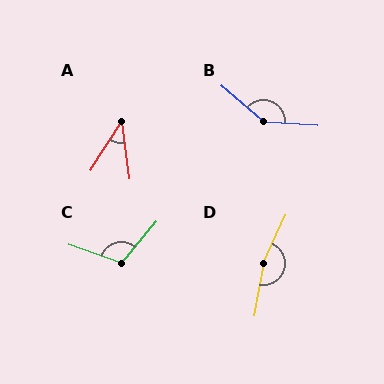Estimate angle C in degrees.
Approximately 110 degrees.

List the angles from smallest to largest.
A (40°), C (110°), B (143°), D (166°).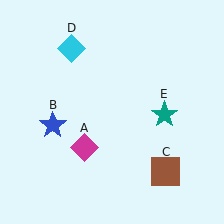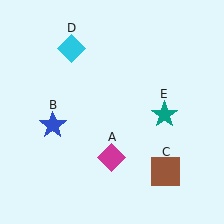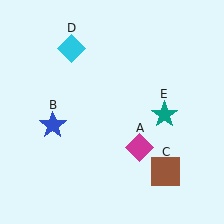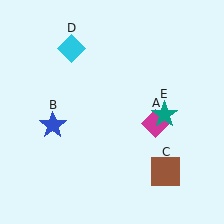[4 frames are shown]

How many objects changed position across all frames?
1 object changed position: magenta diamond (object A).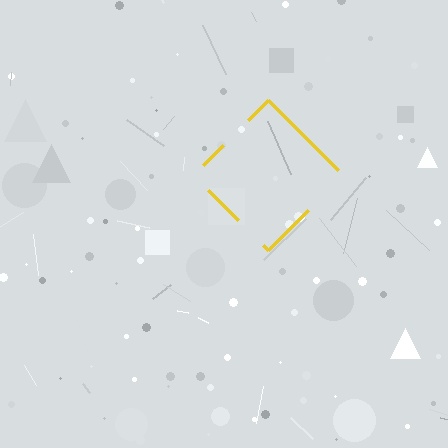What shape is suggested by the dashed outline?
The dashed outline suggests a diamond.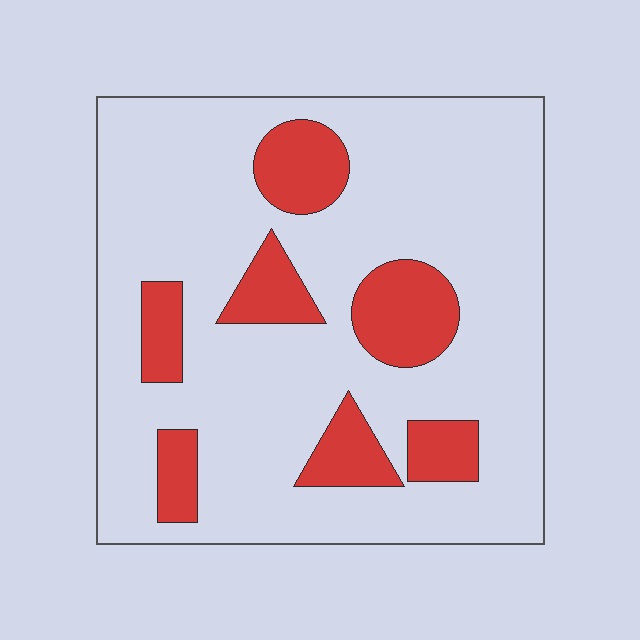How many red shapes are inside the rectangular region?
7.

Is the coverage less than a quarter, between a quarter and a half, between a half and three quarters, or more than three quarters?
Less than a quarter.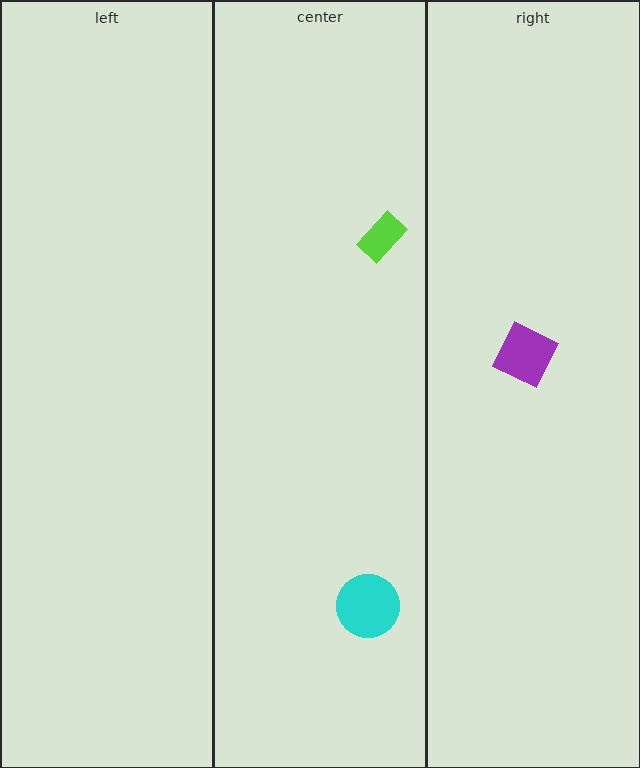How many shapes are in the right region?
1.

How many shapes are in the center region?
2.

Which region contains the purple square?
The right region.